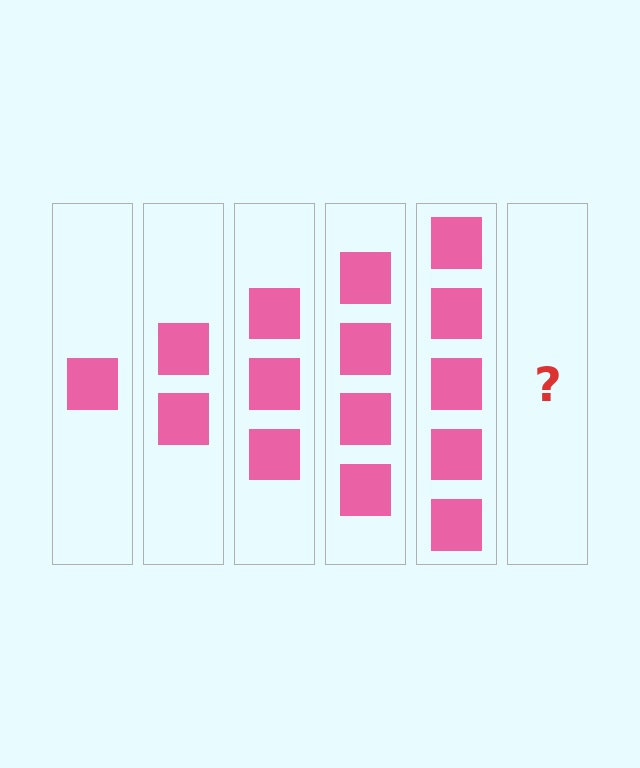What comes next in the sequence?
The next element should be 6 squares.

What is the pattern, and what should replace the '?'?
The pattern is that each step adds one more square. The '?' should be 6 squares.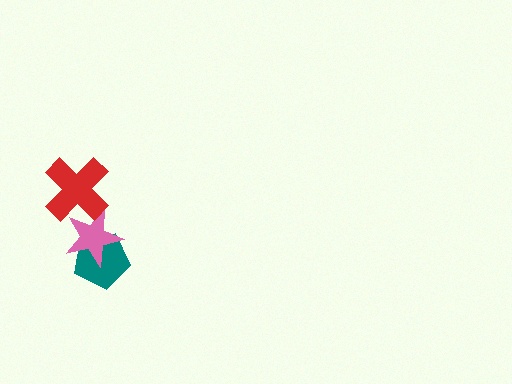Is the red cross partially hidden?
No, no other shape covers it.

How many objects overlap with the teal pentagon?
1 object overlaps with the teal pentagon.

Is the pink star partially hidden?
Yes, it is partially covered by another shape.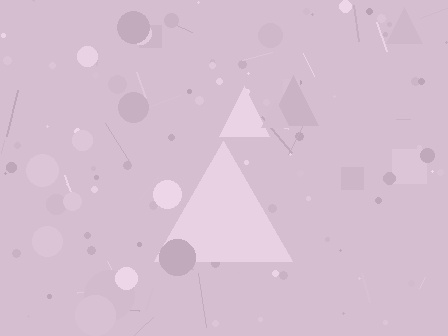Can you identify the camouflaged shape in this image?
The camouflaged shape is a triangle.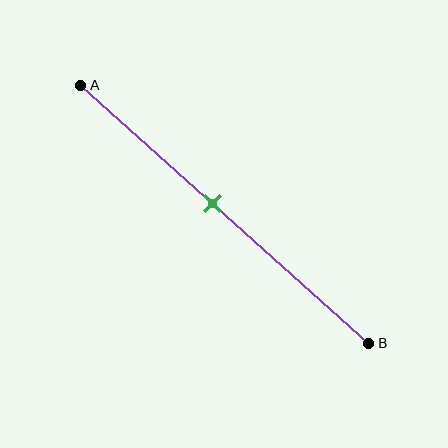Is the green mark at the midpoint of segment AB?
No, the mark is at about 45% from A, not at the 50% midpoint.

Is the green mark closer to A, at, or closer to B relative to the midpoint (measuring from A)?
The green mark is closer to point A than the midpoint of segment AB.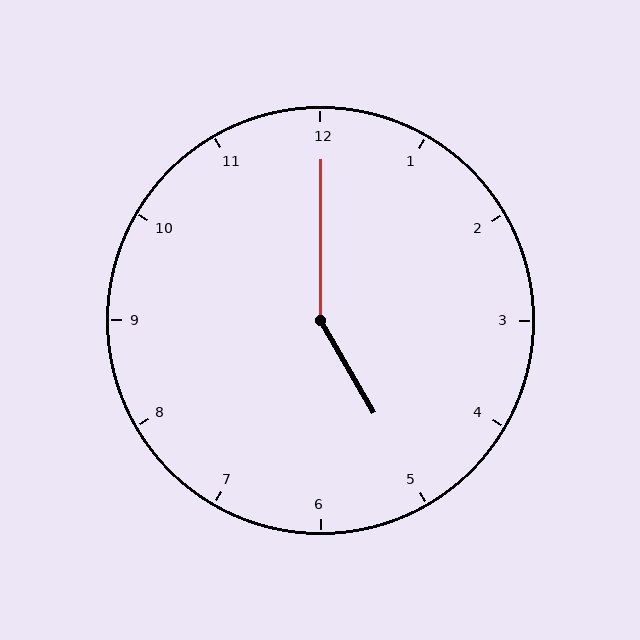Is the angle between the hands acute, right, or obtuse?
It is obtuse.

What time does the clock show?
5:00.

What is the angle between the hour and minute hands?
Approximately 150 degrees.